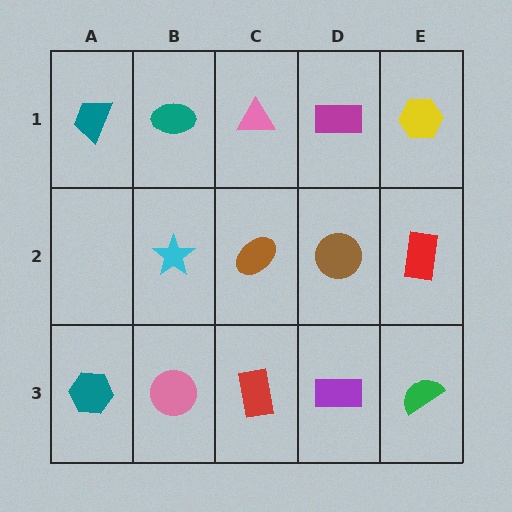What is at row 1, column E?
A yellow hexagon.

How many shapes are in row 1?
5 shapes.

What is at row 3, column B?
A pink circle.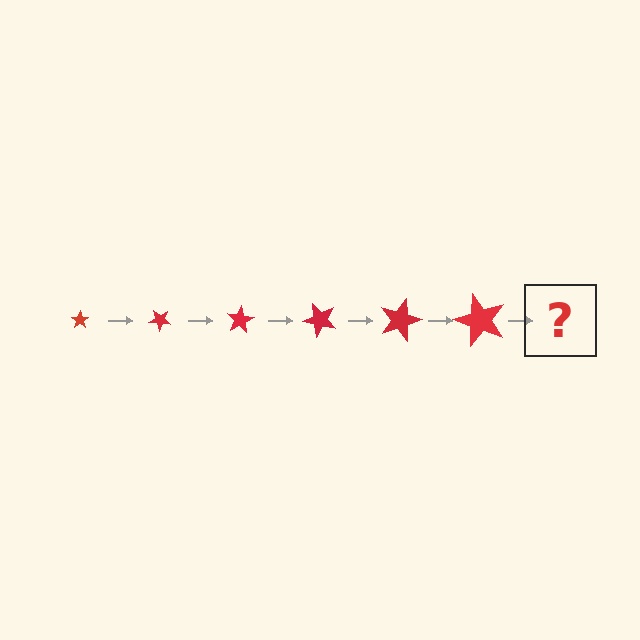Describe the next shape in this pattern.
It should be a star, larger than the previous one and rotated 240 degrees from the start.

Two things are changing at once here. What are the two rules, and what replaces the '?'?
The two rules are that the star grows larger each step and it rotates 40 degrees each step. The '?' should be a star, larger than the previous one and rotated 240 degrees from the start.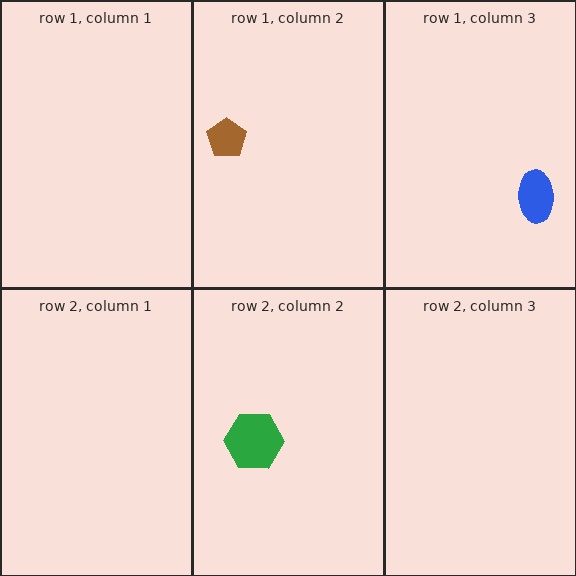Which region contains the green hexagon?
The row 2, column 2 region.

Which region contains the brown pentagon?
The row 1, column 2 region.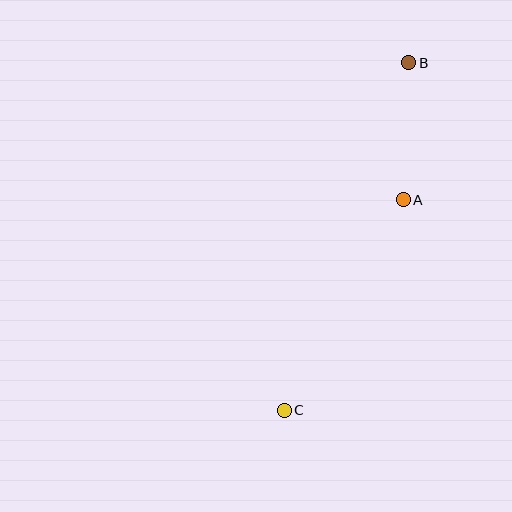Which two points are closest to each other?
Points A and B are closest to each other.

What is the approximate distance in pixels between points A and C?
The distance between A and C is approximately 241 pixels.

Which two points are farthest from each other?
Points B and C are farthest from each other.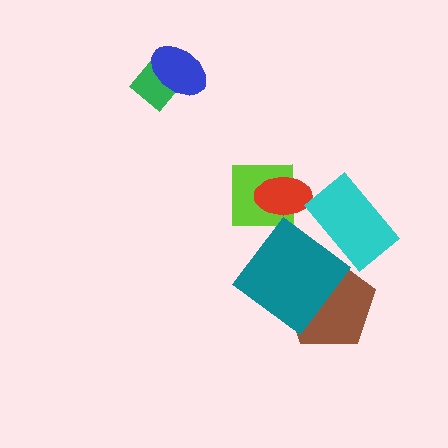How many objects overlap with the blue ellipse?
1 object overlaps with the blue ellipse.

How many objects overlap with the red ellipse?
1 object overlaps with the red ellipse.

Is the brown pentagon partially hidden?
Yes, it is partially covered by another shape.